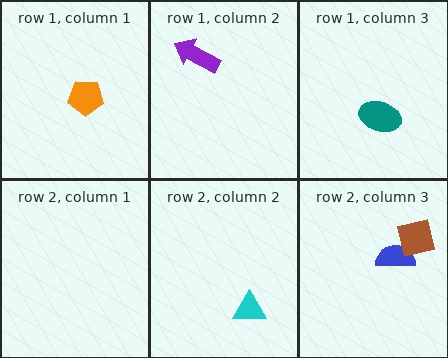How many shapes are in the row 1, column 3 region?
1.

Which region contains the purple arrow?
The row 1, column 2 region.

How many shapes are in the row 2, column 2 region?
1.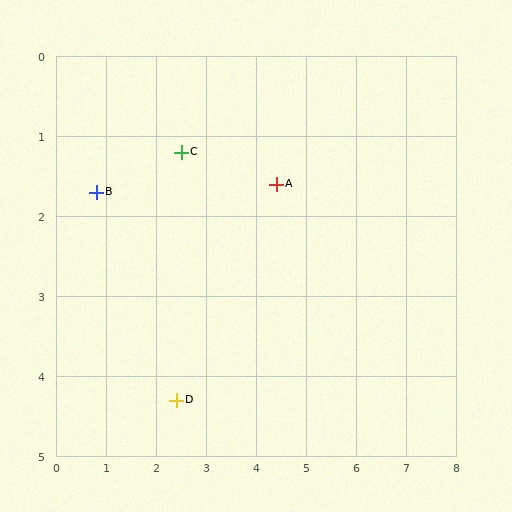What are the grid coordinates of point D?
Point D is at approximately (2.4, 4.3).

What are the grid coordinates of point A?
Point A is at approximately (4.4, 1.6).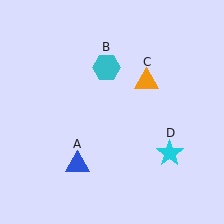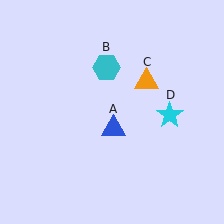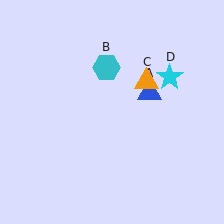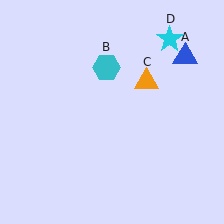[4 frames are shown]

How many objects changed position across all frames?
2 objects changed position: blue triangle (object A), cyan star (object D).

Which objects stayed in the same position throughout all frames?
Cyan hexagon (object B) and orange triangle (object C) remained stationary.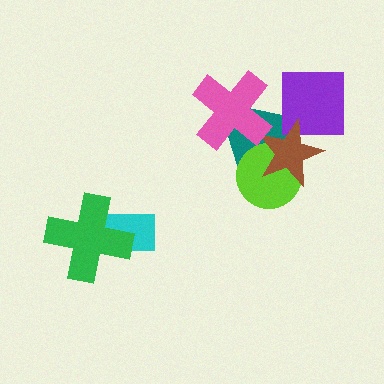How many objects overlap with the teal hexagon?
3 objects overlap with the teal hexagon.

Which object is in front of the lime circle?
The brown star is in front of the lime circle.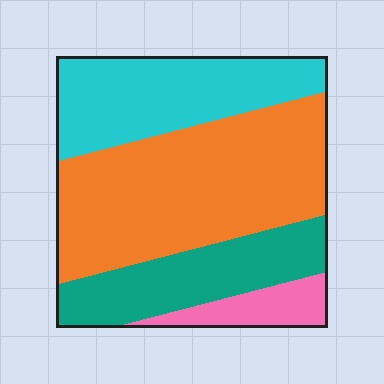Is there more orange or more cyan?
Orange.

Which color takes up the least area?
Pink, at roughly 10%.